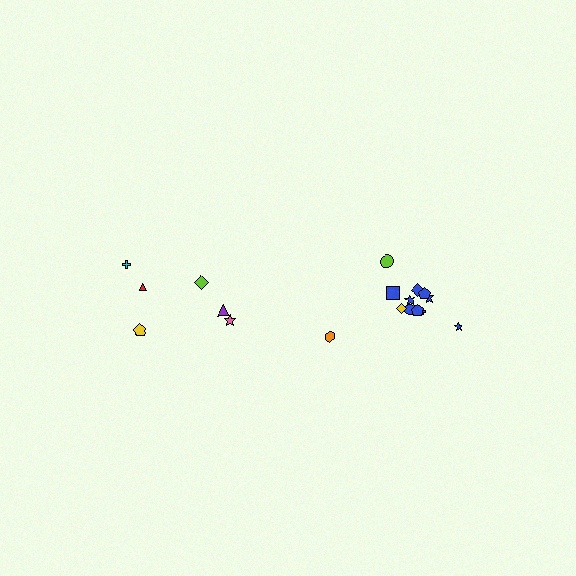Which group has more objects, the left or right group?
The right group.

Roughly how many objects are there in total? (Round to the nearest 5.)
Roughly 20 objects in total.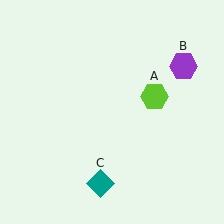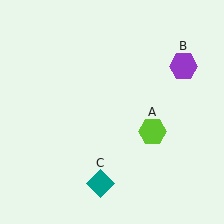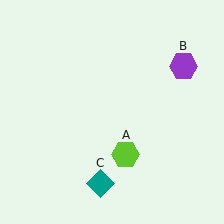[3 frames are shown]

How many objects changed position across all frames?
1 object changed position: lime hexagon (object A).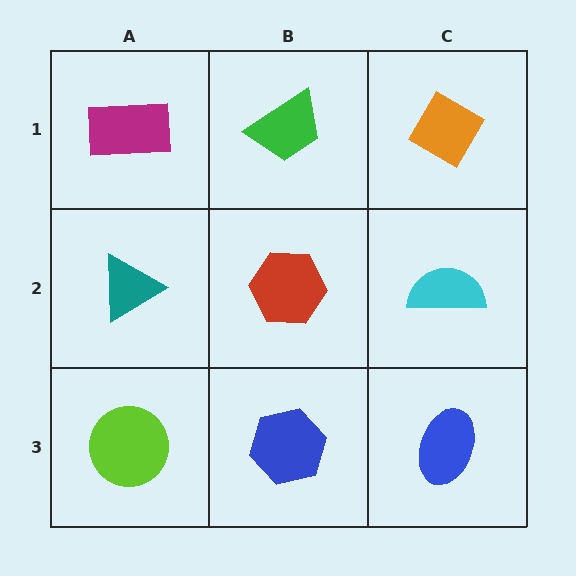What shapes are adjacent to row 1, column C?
A cyan semicircle (row 2, column C), a green trapezoid (row 1, column B).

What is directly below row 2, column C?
A blue ellipse.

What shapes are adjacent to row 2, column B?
A green trapezoid (row 1, column B), a blue hexagon (row 3, column B), a teal triangle (row 2, column A), a cyan semicircle (row 2, column C).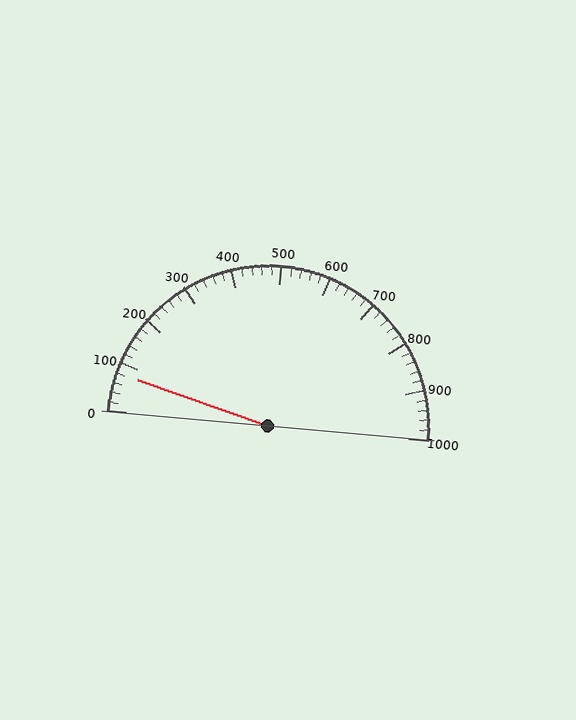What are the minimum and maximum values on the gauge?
The gauge ranges from 0 to 1000.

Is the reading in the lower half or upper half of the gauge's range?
The reading is in the lower half of the range (0 to 1000).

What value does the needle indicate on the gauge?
The needle indicates approximately 80.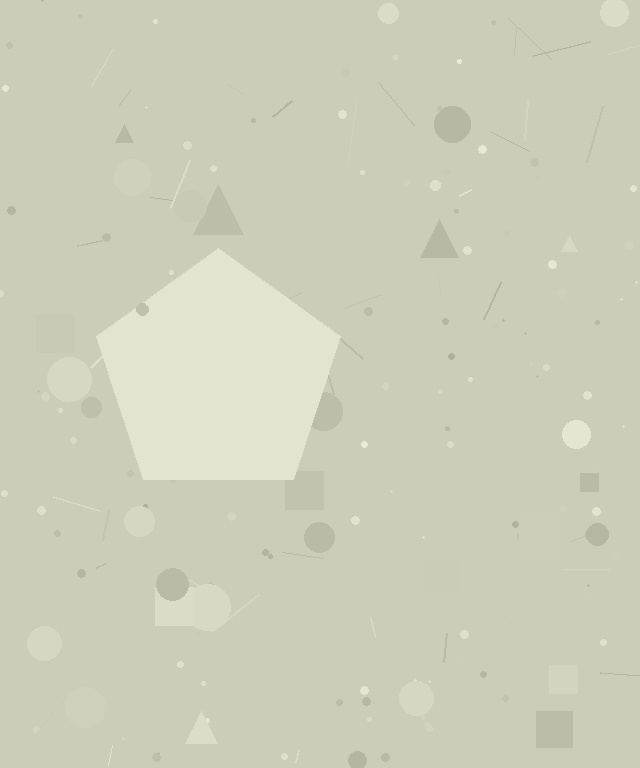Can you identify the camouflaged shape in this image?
The camouflaged shape is a pentagon.